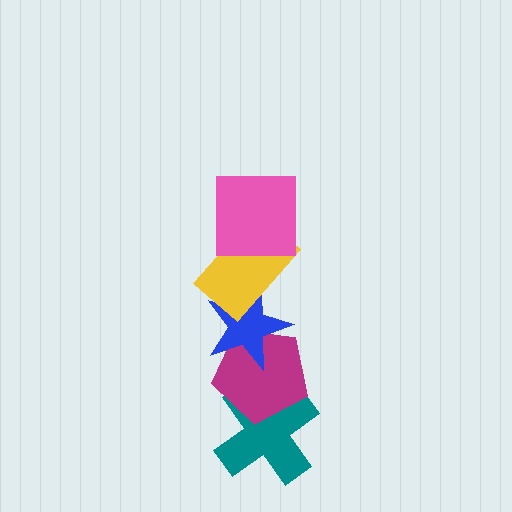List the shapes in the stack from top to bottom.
From top to bottom: the pink square, the yellow rectangle, the blue star, the magenta pentagon, the teal cross.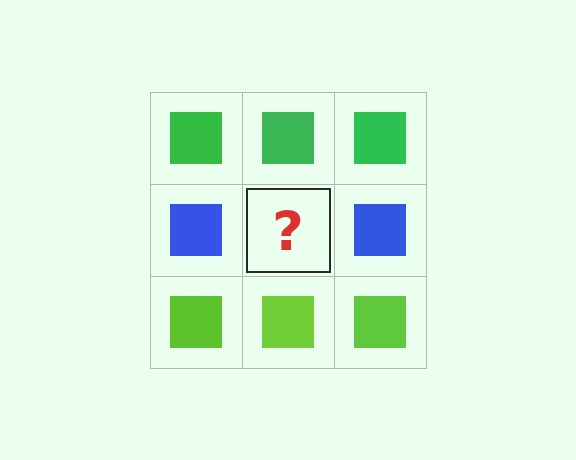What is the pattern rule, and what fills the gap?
The rule is that each row has a consistent color. The gap should be filled with a blue square.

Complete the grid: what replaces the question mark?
The question mark should be replaced with a blue square.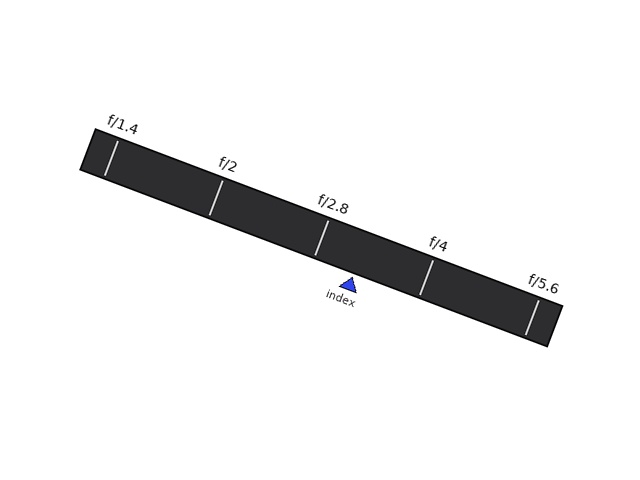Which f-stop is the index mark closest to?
The index mark is closest to f/2.8.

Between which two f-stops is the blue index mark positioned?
The index mark is between f/2.8 and f/4.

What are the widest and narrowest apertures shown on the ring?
The widest aperture shown is f/1.4 and the narrowest is f/5.6.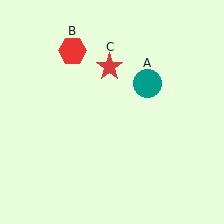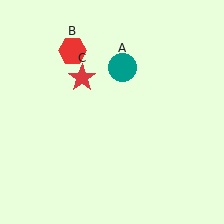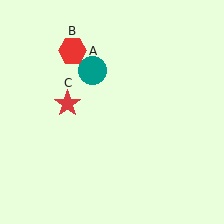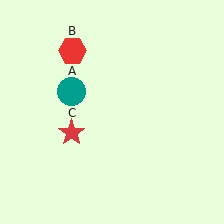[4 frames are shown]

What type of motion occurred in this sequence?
The teal circle (object A), red star (object C) rotated counterclockwise around the center of the scene.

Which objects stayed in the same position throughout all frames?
Red hexagon (object B) remained stationary.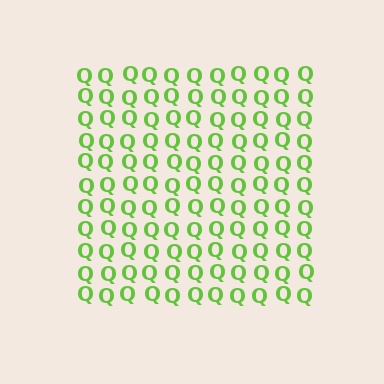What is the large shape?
The large shape is a square.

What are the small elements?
The small elements are letter Q's.